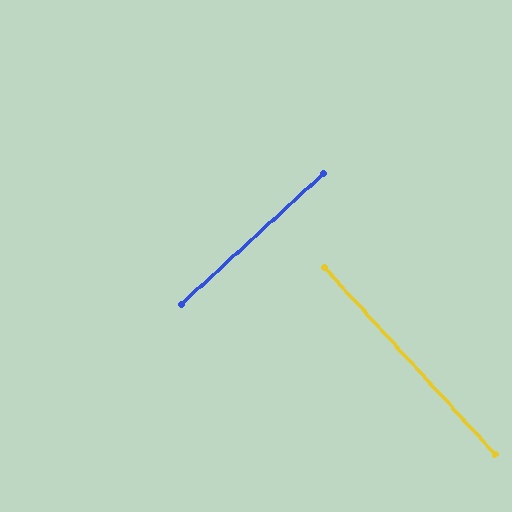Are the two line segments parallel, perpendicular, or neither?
Perpendicular — they meet at approximately 90°.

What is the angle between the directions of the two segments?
Approximately 90 degrees.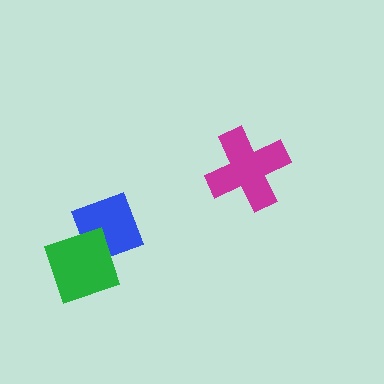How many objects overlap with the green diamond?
1 object overlaps with the green diamond.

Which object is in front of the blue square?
The green diamond is in front of the blue square.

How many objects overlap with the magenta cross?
0 objects overlap with the magenta cross.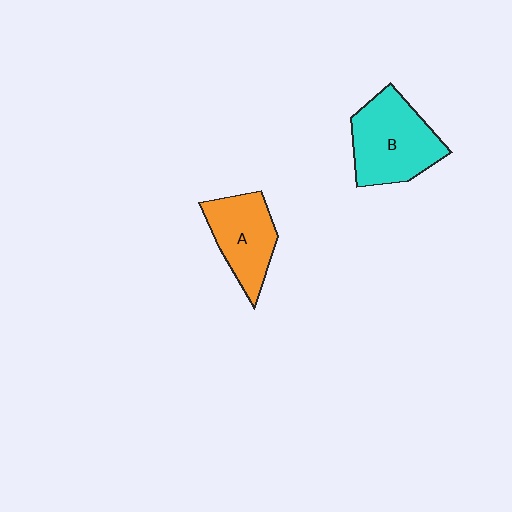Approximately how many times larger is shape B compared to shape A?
Approximately 1.3 times.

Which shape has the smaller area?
Shape A (orange).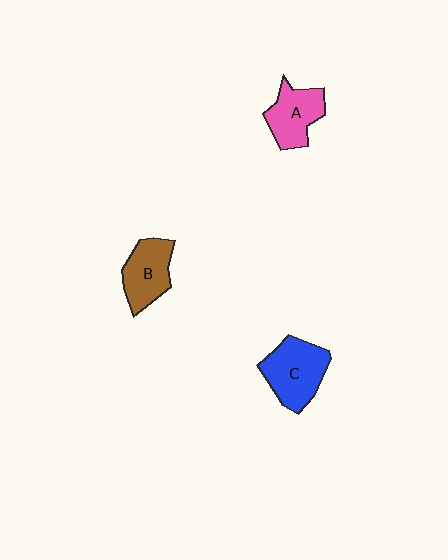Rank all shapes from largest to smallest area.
From largest to smallest: C (blue), A (pink), B (brown).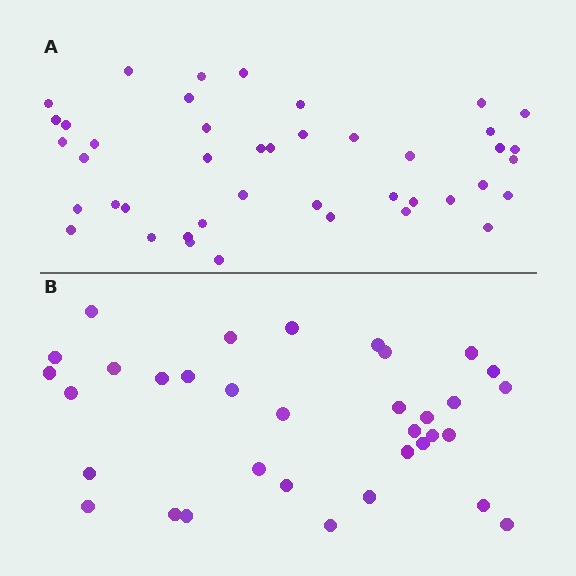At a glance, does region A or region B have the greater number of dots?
Region A (the top region) has more dots.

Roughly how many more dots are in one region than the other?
Region A has roughly 8 or so more dots than region B.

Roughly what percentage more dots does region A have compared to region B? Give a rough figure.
About 25% more.